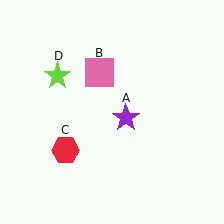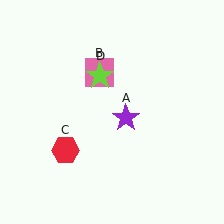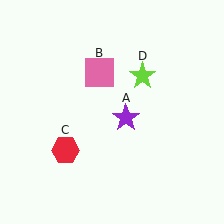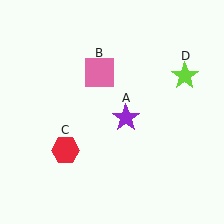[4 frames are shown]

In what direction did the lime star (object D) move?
The lime star (object D) moved right.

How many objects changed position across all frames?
1 object changed position: lime star (object D).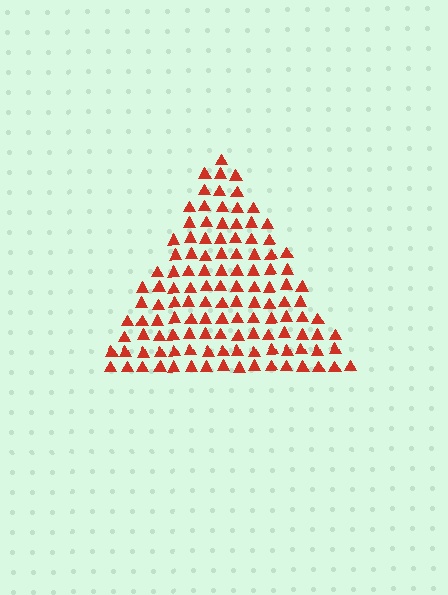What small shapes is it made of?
It is made of small triangles.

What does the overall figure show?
The overall figure shows a triangle.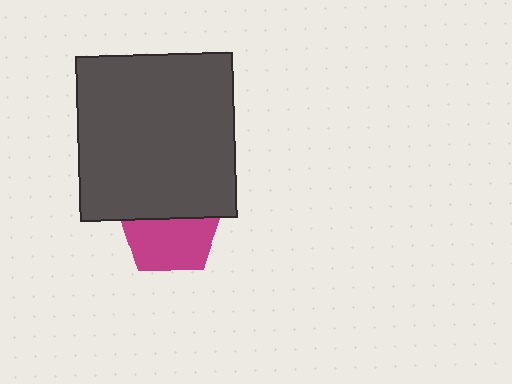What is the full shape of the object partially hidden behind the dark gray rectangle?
The partially hidden object is a magenta pentagon.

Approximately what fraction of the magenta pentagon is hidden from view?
Roughly 44% of the magenta pentagon is hidden behind the dark gray rectangle.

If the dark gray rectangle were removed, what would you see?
You would see the complete magenta pentagon.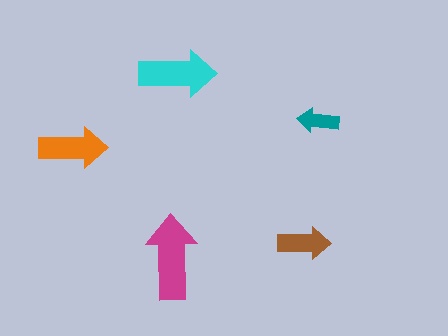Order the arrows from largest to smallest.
the magenta one, the cyan one, the orange one, the brown one, the teal one.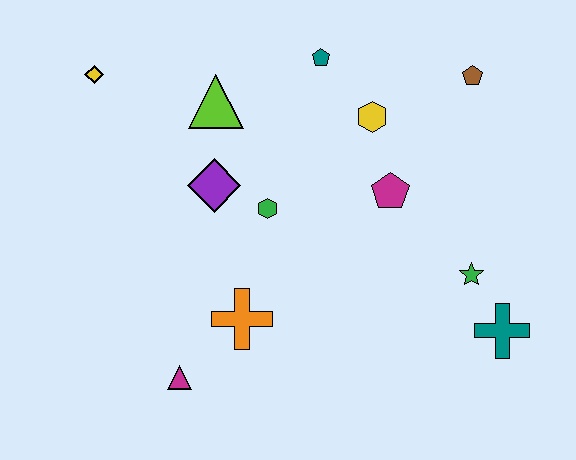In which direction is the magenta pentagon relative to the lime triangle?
The magenta pentagon is to the right of the lime triangle.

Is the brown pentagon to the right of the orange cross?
Yes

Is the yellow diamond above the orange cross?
Yes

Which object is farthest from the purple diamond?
The teal cross is farthest from the purple diamond.